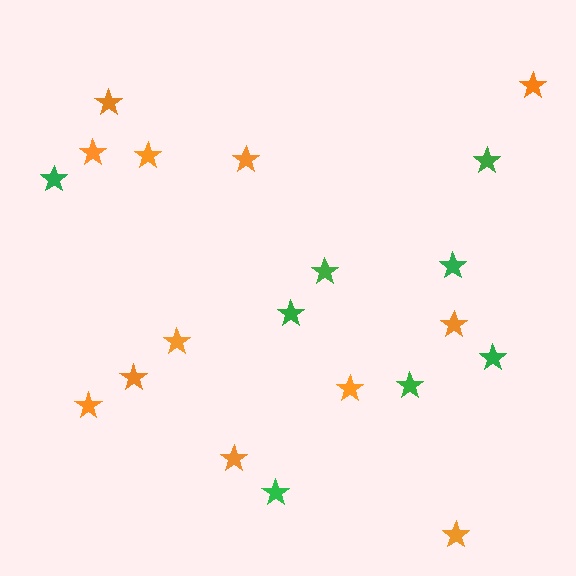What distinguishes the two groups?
There are 2 groups: one group of green stars (8) and one group of orange stars (12).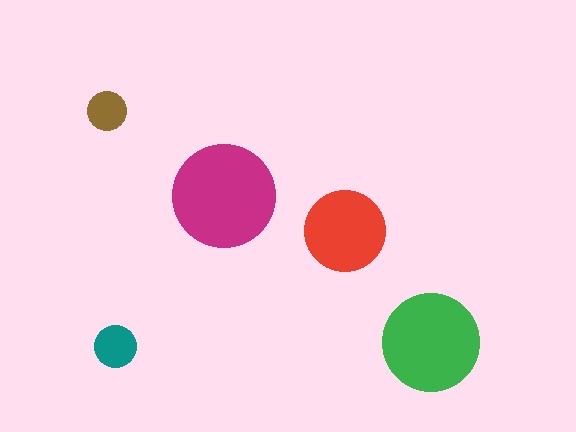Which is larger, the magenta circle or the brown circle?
The magenta one.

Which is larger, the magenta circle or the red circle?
The magenta one.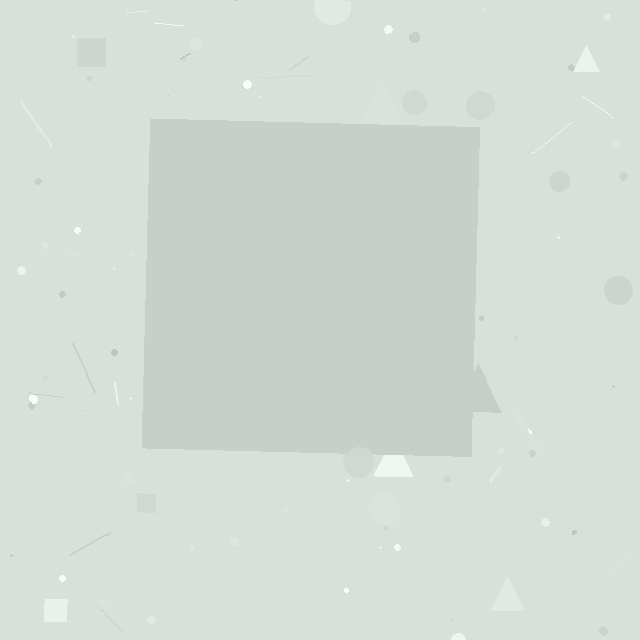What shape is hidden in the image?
A square is hidden in the image.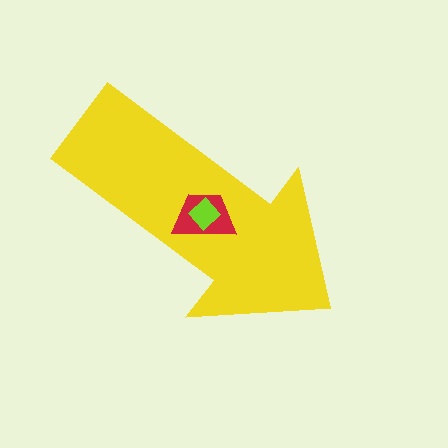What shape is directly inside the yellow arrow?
The red trapezoid.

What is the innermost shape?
The lime diamond.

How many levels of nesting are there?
3.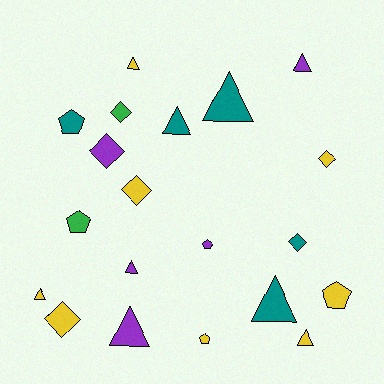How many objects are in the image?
There are 20 objects.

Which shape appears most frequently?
Triangle, with 9 objects.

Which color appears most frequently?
Yellow, with 8 objects.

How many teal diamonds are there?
There is 1 teal diamond.